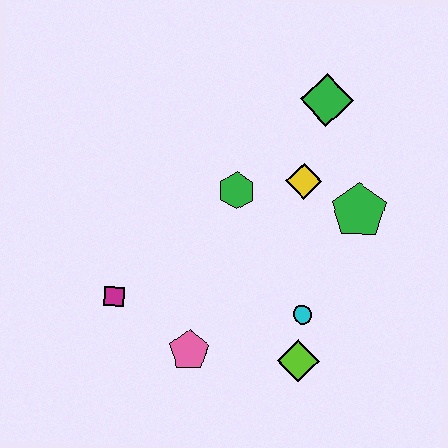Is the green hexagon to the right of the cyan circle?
No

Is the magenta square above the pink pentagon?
Yes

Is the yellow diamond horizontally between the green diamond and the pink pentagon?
Yes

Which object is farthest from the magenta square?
The green diamond is farthest from the magenta square.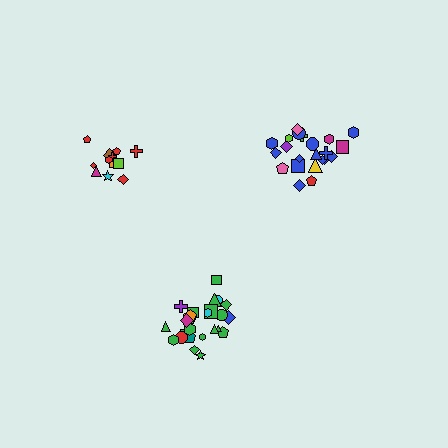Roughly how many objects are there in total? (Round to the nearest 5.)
Roughly 60 objects in total.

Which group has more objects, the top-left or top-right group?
The top-right group.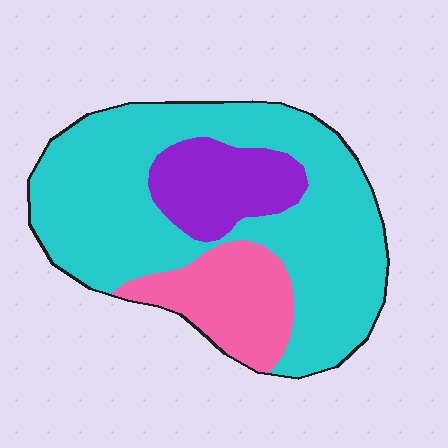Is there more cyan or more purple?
Cyan.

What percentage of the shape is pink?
Pink takes up about one sixth (1/6) of the shape.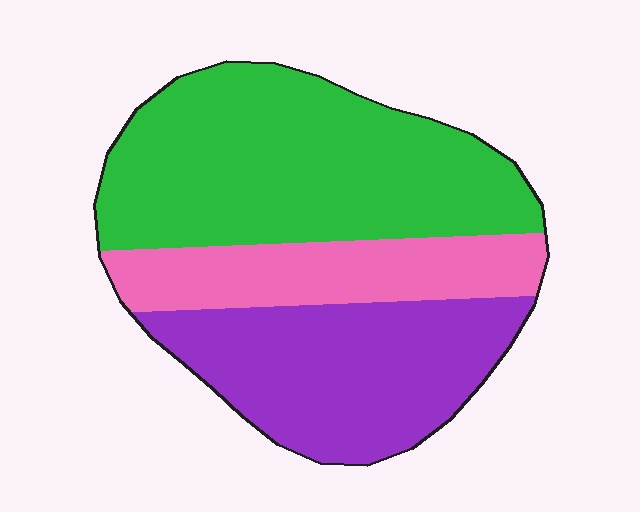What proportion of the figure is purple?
Purple covers 33% of the figure.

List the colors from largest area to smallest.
From largest to smallest: green, purple, pink.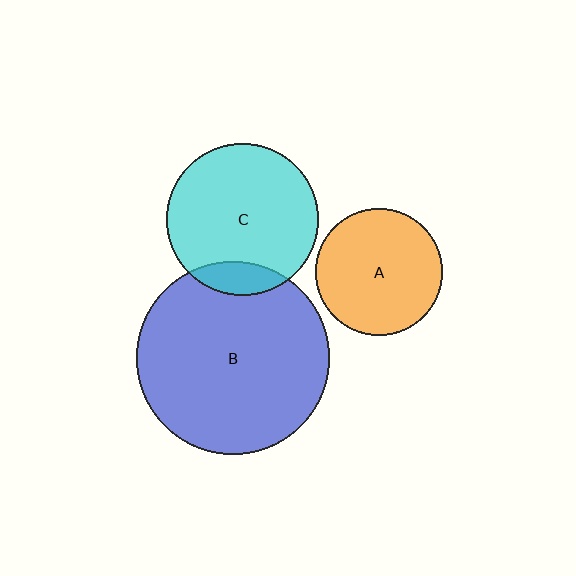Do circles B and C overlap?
Yes.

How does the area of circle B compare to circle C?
Approximately 1.6 times.